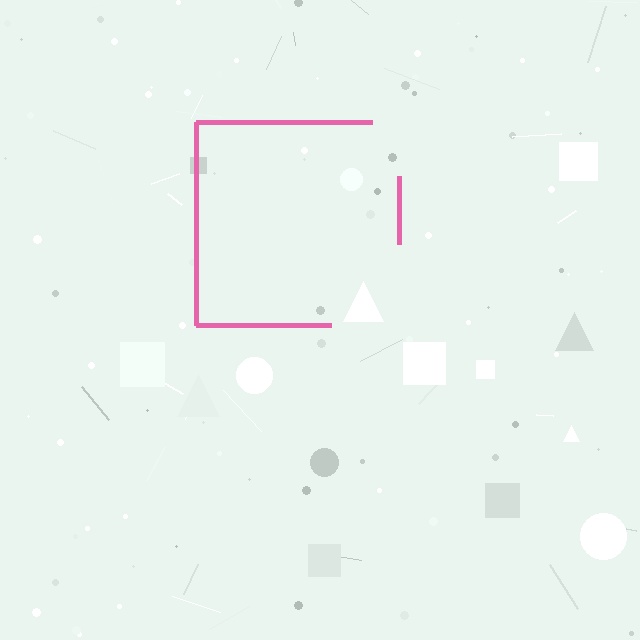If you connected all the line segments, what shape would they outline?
They would outline a square.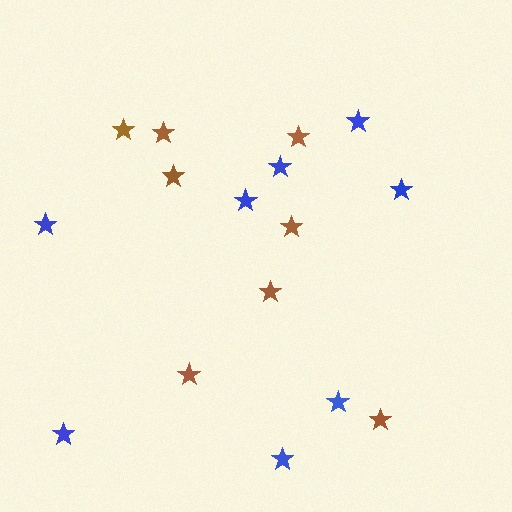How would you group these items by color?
There are 2 groups: one group of brown stars (8) and one group of blue stars (8).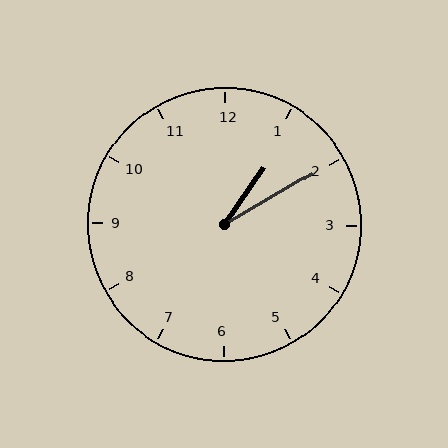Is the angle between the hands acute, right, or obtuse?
It is acute.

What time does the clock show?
1:10.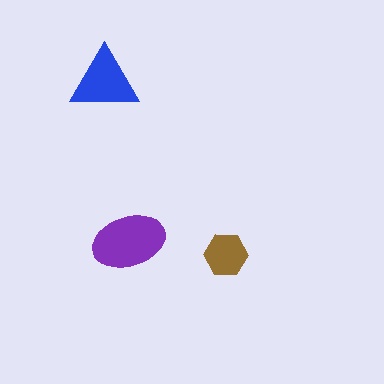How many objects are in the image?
There are 3 objects in the image.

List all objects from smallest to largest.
The brown hexagon, the blue triangle, the purple ellipse.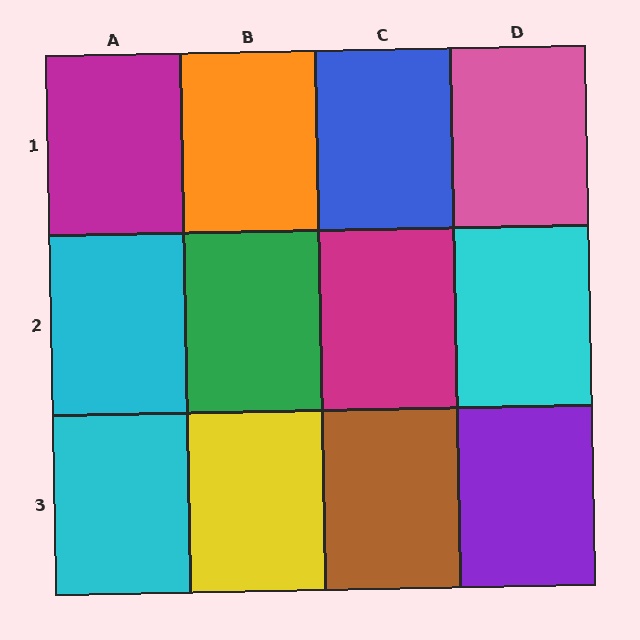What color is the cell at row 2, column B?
Green.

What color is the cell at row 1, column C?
Blue.